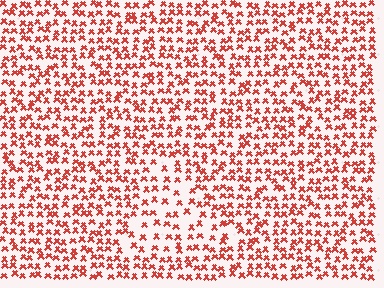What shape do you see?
I see a triangle.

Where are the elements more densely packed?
The elements are more densely packed outside the triangle boundary.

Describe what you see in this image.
The image contains small red elements arranged at two different densities. A triangle-shaped region is visible where the elements are less densely packed than the surrounding area.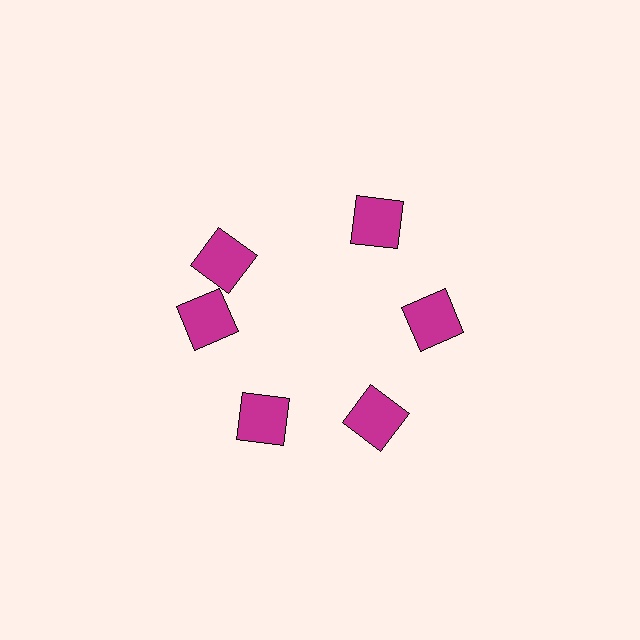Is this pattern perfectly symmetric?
No. The 6 magenta squares are arranged in a ring, but one element near the 11 o'clock position is rotated out of alignment along the ring, breaking the 6-fold rotational symmetry.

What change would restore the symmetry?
The symmetry would be restored by rotating it back into even spacing with its neighbors so that all 6 squares sit at equal angles and equal distance from the center.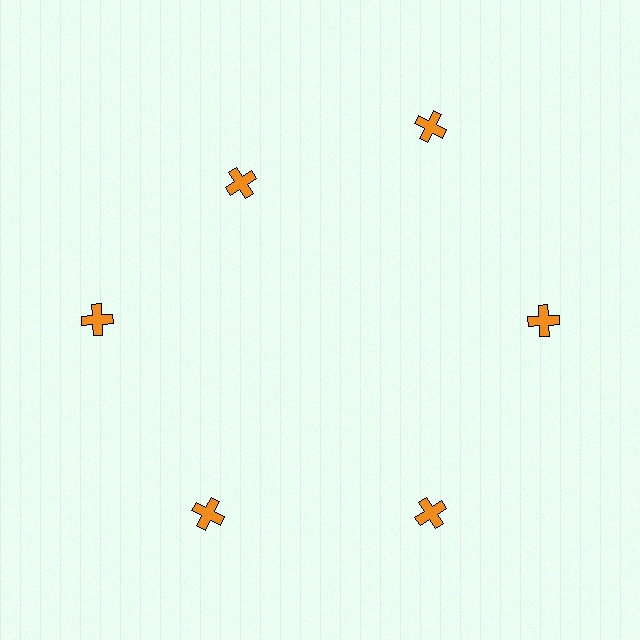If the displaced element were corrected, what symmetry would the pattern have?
It would have 6-fold rotational symmetry — the pattern would map onto itself every 60 degrees.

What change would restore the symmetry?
The symmetry would be restored by moving it outward, back onto the ring so that all 6 crosses sit at equal angles and equal distance from the center.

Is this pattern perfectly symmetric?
No. The 6 orange crosses are arranged in a ring, but one element near the 11 o'clock position is pulled inward toward the center, breaking the 6-fold rotational symmetry.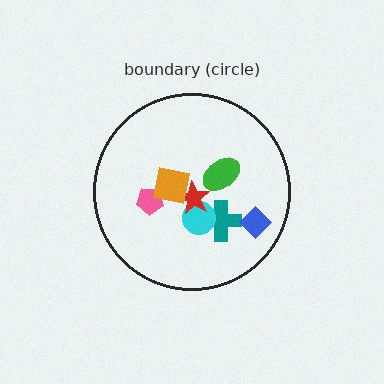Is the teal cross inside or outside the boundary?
Inside.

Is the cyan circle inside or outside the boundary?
Inside.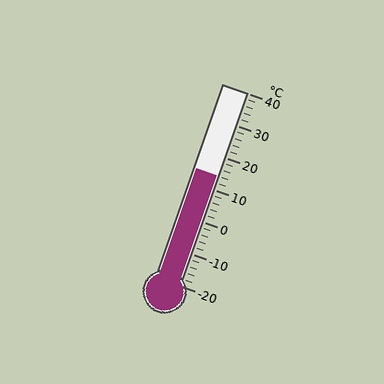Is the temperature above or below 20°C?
The temperature is below 20°C.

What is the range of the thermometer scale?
The thermometer scale ranges from -20°C to 40°C.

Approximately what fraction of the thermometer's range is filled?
The thermometer is filled to approximately 55% of its range.